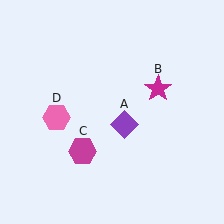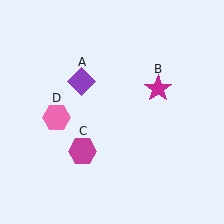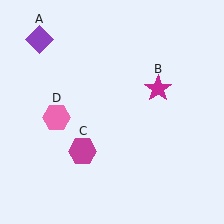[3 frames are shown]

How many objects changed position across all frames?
1 object changed position: purple diamond (object A).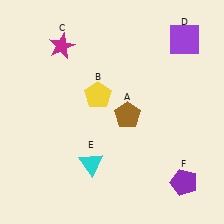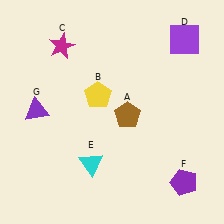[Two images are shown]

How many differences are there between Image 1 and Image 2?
There is 1 difference between the two images.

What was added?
A purple triangle (G) was added in Image 2.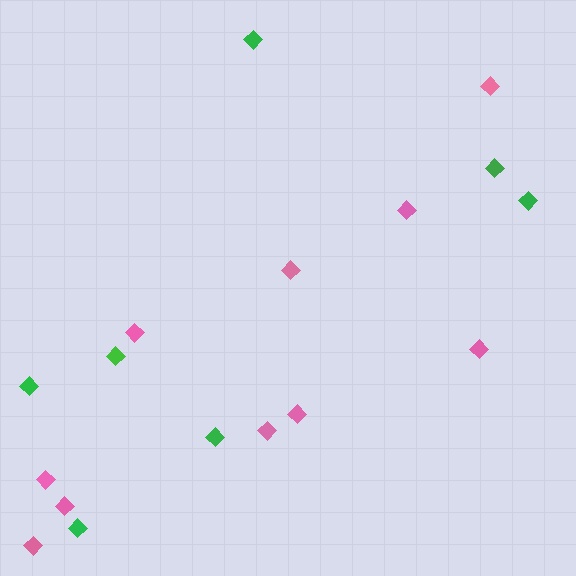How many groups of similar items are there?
There are 2 groups: one group of pink diamonds (10) and one group of green diamonds (7).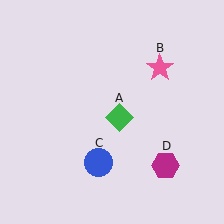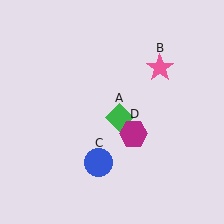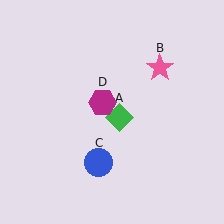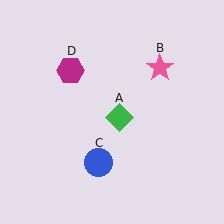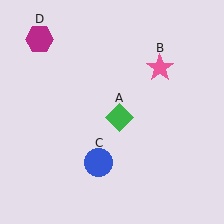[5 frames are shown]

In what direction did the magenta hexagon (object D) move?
The magenta hexagon (object D) moved up and to the left.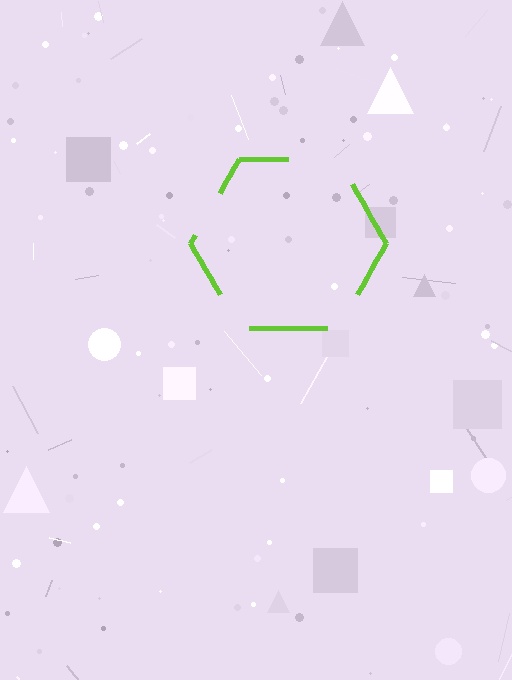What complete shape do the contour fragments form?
The contour fragments form a hexagon.